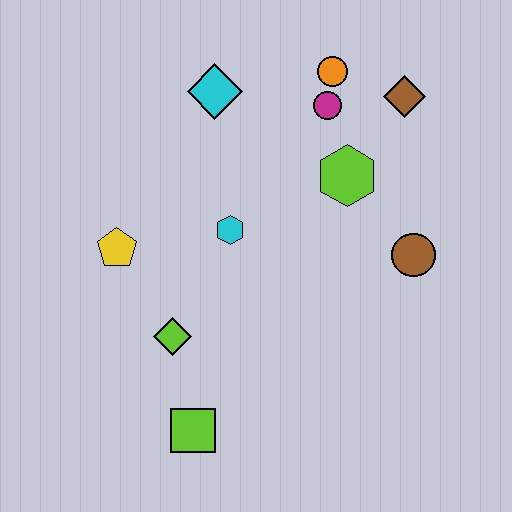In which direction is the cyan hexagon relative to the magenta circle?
The cyan hexagon is below the magenta circle.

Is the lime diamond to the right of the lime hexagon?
No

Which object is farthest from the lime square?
The brown diamond is farthest from the lime square.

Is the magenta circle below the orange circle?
Yes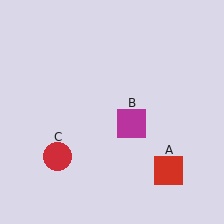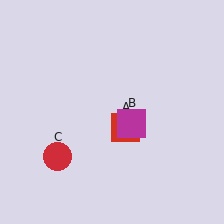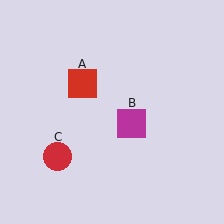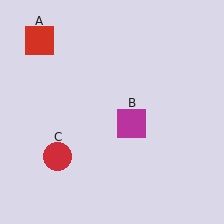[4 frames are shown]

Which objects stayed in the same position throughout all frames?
Magenta square (object B) and red circle (object C) remained stationary.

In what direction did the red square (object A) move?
The red square (object A) moved up and to the left.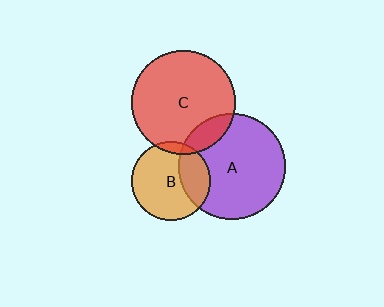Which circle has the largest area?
Circle A (purple).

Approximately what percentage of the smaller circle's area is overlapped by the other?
Approximately 15%.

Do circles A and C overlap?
Yes.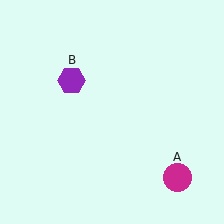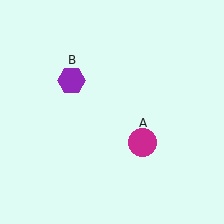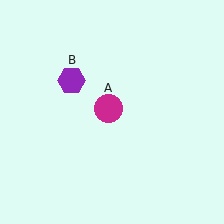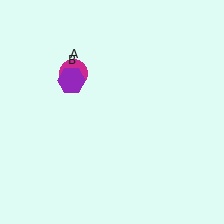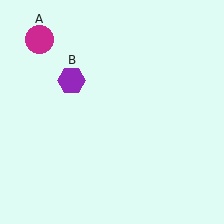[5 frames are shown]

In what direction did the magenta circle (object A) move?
The magenta circle (object A) moved up and to the left.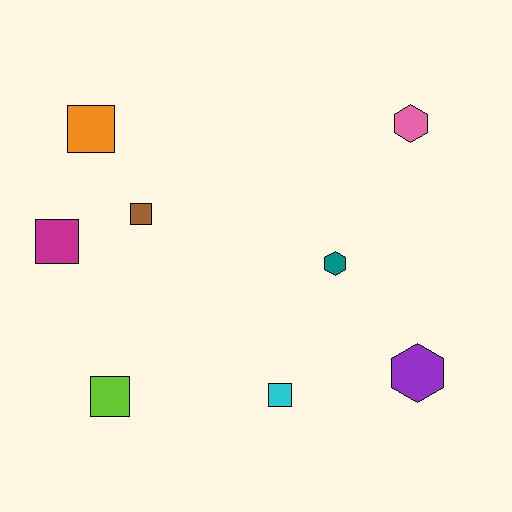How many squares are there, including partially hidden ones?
There are 5 squares.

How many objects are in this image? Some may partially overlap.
There are 8 objects.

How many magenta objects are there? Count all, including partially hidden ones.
There is 1 magenta object.